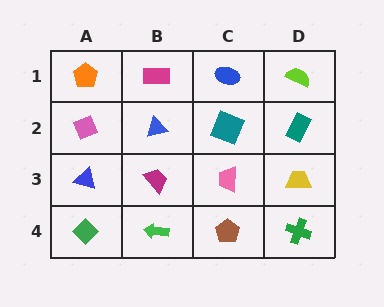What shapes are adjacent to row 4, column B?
A magenta trapezoid (row 3, column B), a green diamond (row 4, column A), a brown pentagon (row 4, column C).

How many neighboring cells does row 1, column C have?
3.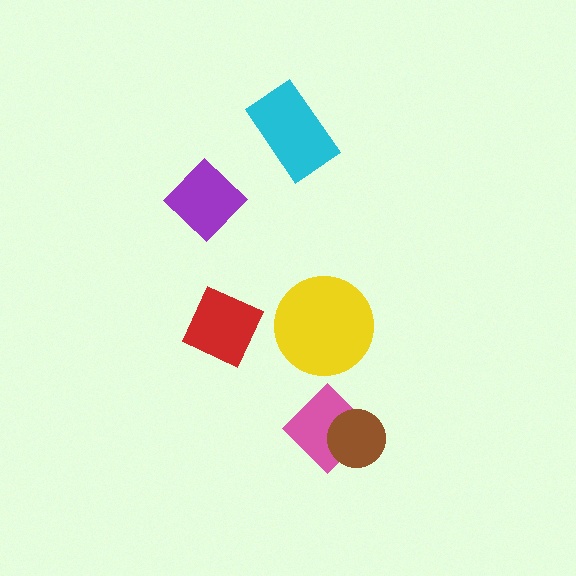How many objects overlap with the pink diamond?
1 object overlaps with the pink diamond.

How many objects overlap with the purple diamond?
0 objects overlap with the purple diamond.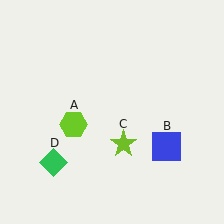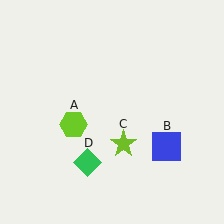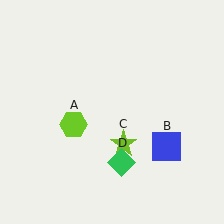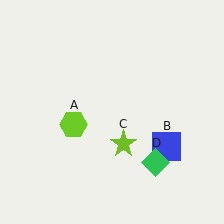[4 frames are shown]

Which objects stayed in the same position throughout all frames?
Lime hexagon (object A) and blue square (object B) and lime star (object C) remained stationary.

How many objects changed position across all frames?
1 object changed position: green diamond (object D).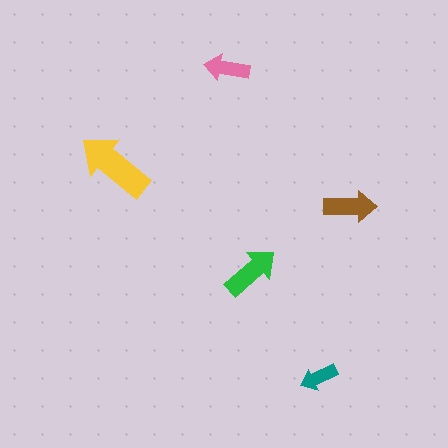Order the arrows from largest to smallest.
the yellow one, the green one, the brown one, the pink one, the teal one.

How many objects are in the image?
There are 5 objects in the image.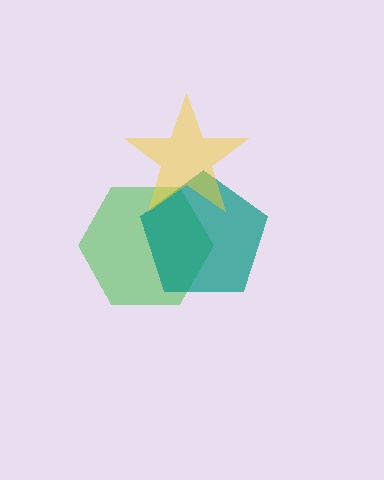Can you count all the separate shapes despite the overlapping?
Yes, there are 3 separate shapes.